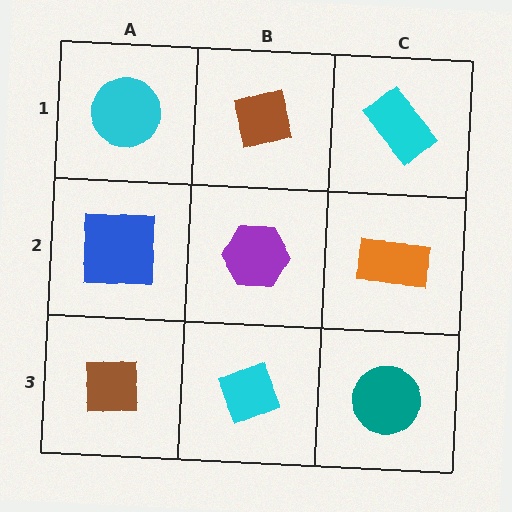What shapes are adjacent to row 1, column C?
An orange rectangle (row 2, column C), a brown diamond (row 1, column B).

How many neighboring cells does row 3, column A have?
2.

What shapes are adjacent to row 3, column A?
A blue square (row 2, column A), a cyan diamond (row 3, column B).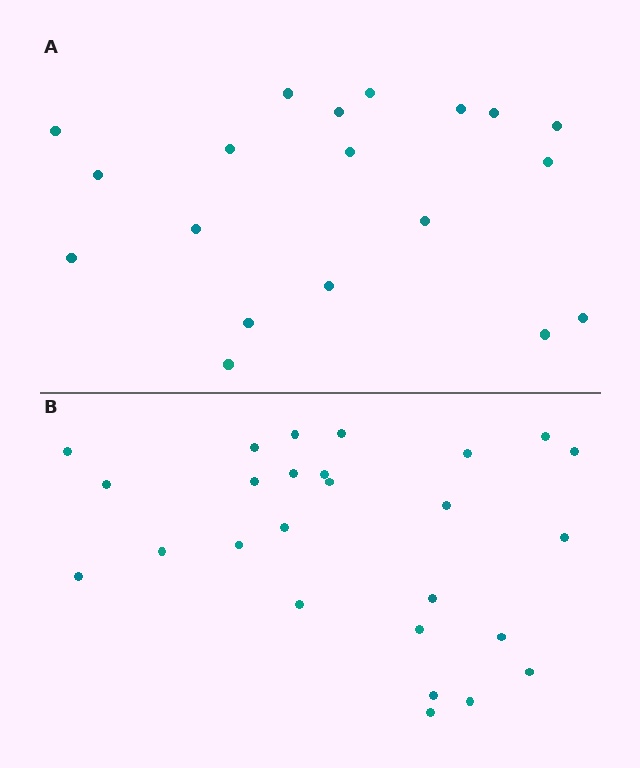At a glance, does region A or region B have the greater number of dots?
Region B (the bottom region) has more dots.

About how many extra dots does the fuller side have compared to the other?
Region B has roughly 8 or so more dots than region A.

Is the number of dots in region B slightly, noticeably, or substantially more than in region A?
Region B has noticeably more, but not dramatically so. The ratio is roughly 1.4 to 1.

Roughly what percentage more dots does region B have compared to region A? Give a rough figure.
About 35% more.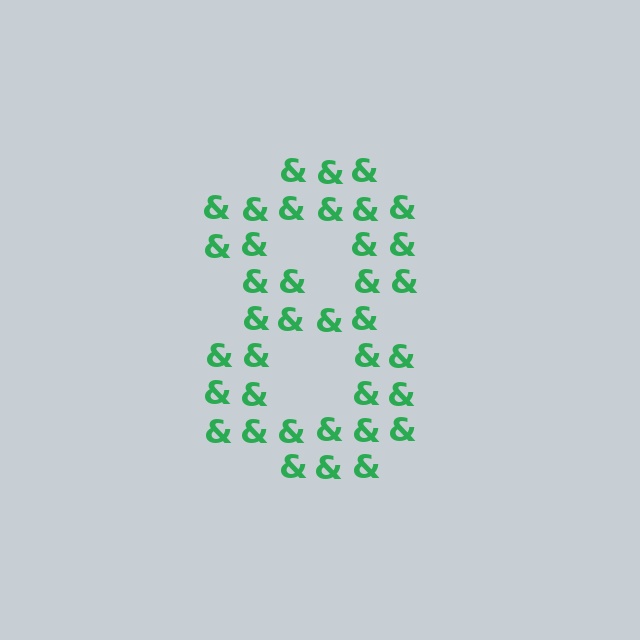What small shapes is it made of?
It is made of small ampersands.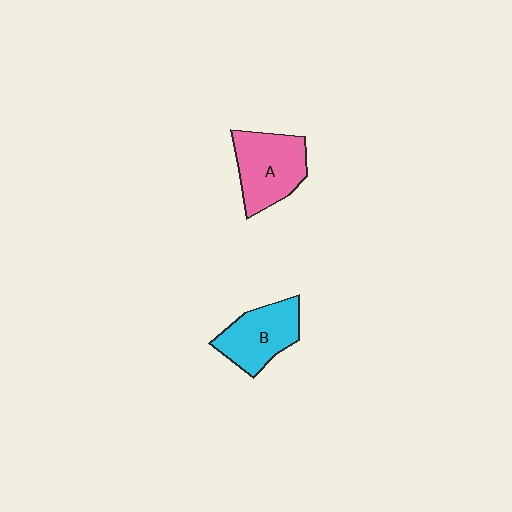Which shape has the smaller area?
Shape B (cyan).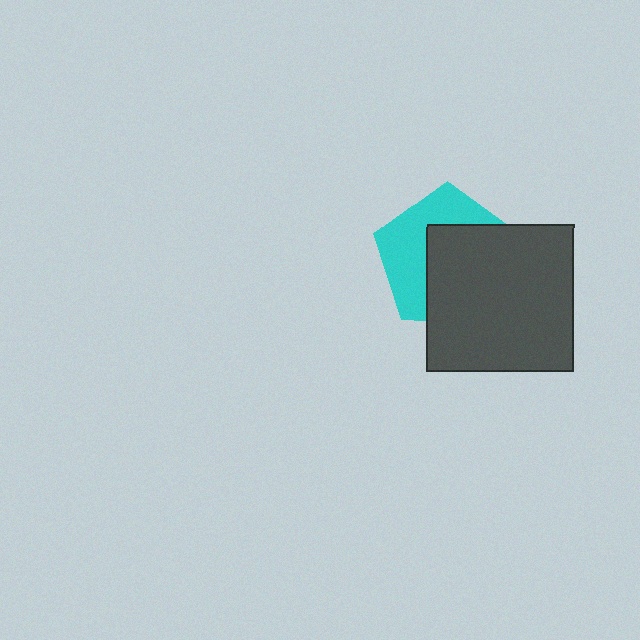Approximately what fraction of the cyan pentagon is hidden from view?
Roughly 55% of the cyan pentagon is hidden behind the dark gray square.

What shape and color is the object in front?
The object in front is a dark gray square.